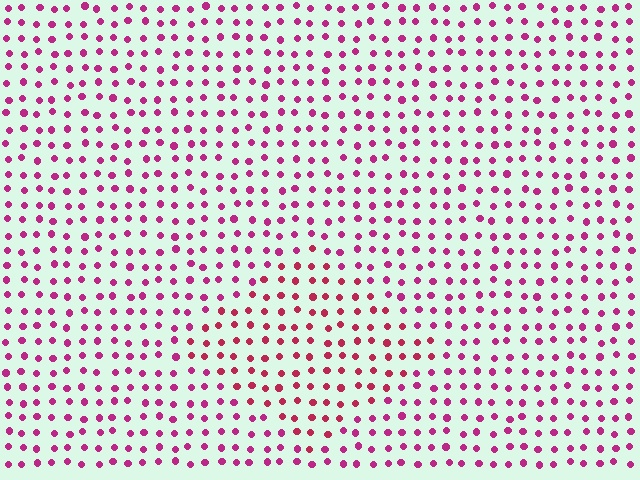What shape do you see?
I see a diamond.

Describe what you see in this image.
The image is filled with small magenta elements in a uniform arrangement. A diamond-shaped region is visible where the elements are tinted to a slightly different hue, forming a subtle color boundary.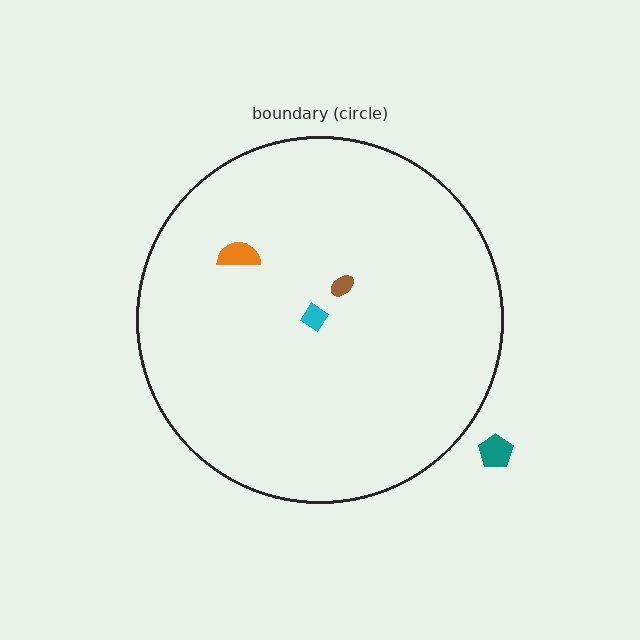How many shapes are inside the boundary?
3 inside, 1 outside.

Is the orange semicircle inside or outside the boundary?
Inside.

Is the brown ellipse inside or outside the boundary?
Inside.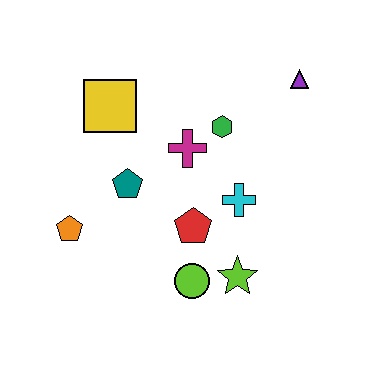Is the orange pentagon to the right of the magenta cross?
No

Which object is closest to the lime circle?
The lime star is closest to the lime circle.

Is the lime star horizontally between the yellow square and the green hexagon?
No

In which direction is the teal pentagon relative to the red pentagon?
The teal pentagon is to the left of the red pentagon.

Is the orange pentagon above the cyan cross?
No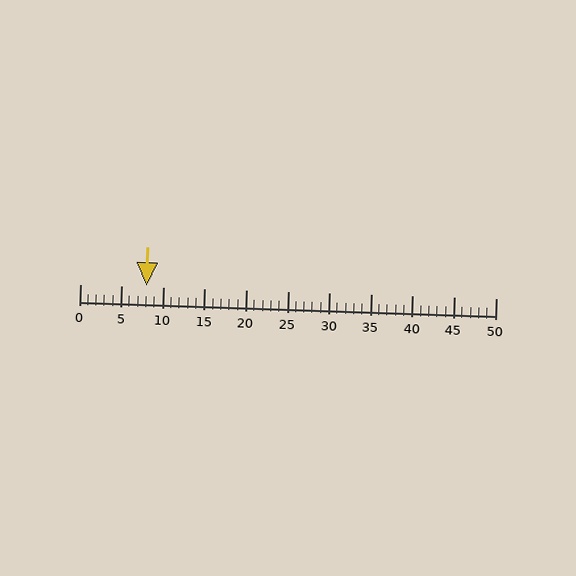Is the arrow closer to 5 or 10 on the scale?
The arrow is closer to 10.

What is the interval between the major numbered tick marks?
The major tick marks are spaced 5 units apart.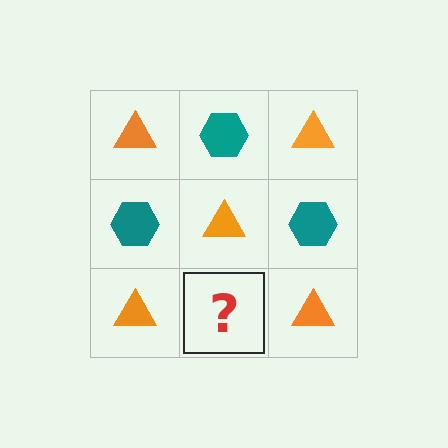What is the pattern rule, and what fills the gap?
The rule is that it alternates orange triangle and teal hexagon in a checkerboard pattern. The gap should be filled with a teal hexagon.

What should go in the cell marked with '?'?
The missing cell should contain a teal hexagon.